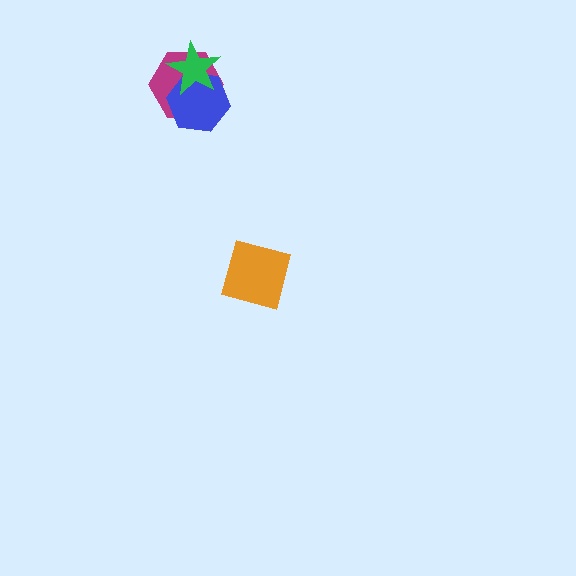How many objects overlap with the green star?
2 objects overlap with the green star.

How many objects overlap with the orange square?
0 objects overlap with the orange square.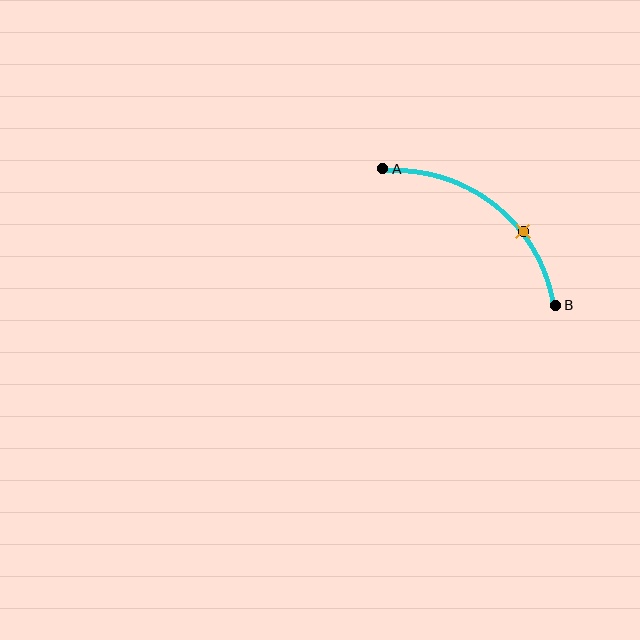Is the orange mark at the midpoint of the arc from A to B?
No. The orange mark lies on the arc but is closer to endpoint B. The arc midpoint would be at the point on the curve equidistant along the arc from both A and B.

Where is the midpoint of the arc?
The arc midpoint is the point on the curve farthest from the straight line joining A and B. It sits above and to the right of that line.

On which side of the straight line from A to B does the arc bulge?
The arc bulges above and to the right of the straight line connecting A and B.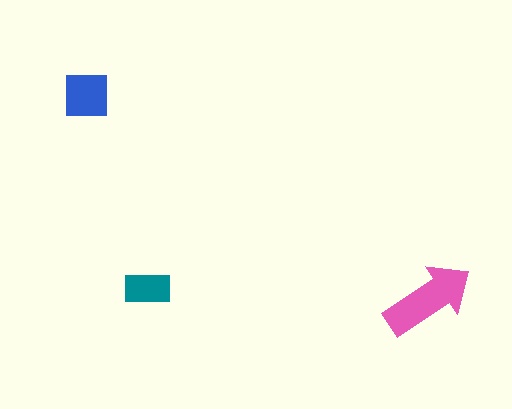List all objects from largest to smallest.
The pink arrow, the blue square, the teal rectangle.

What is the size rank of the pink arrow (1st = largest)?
1st.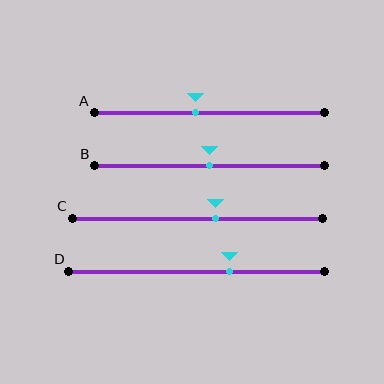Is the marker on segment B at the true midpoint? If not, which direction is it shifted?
Yes, the marker on segment B is at the true midpoint.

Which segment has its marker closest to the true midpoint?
Segment B has its marker closest to the true midpoint.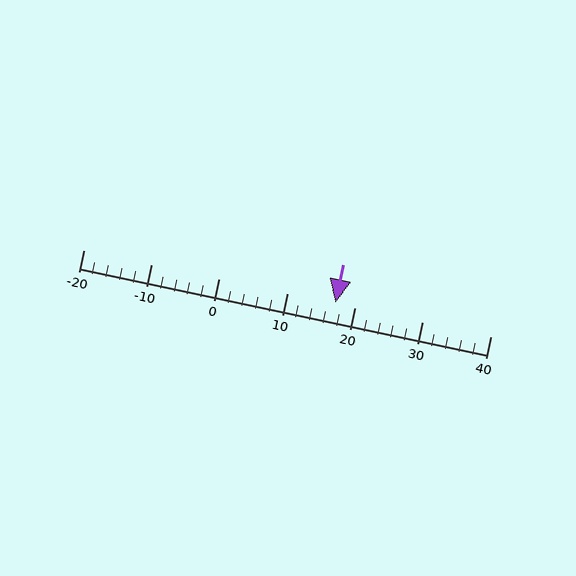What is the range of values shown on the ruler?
The ruler shows values from -20 to 40.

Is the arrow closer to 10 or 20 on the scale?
The arrow is closer to 20.